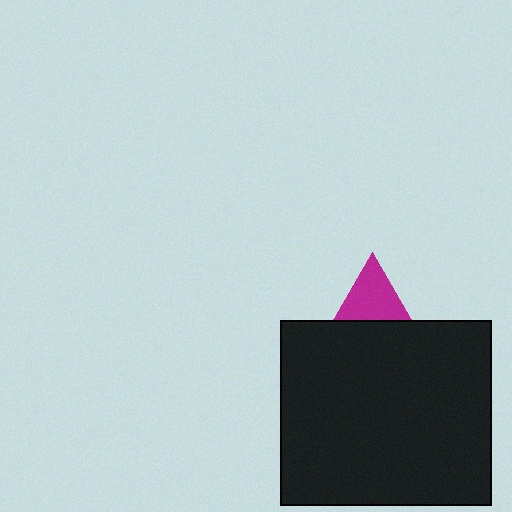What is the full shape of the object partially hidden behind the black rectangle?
The partially hidden object is a magenta triangle.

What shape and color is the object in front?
The object in front is a black rectangle.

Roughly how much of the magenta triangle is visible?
About half of it is visible (roughly 52%).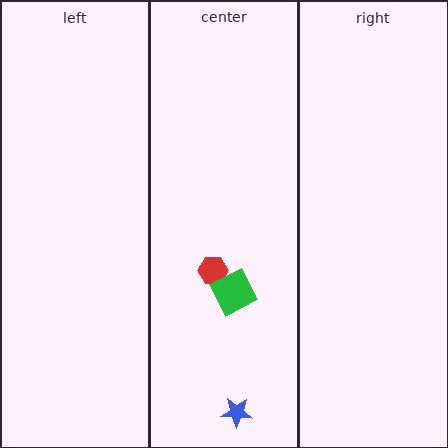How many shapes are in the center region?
3.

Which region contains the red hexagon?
The center region.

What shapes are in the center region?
The red hexagon, the green square, the blue star.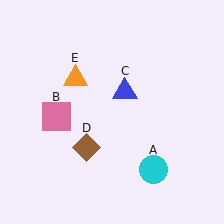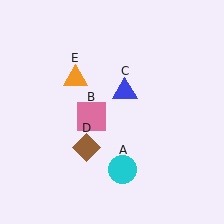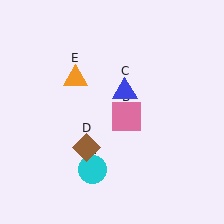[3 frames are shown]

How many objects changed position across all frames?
2 objects changed position: cyan circle (object A), pink square (object B).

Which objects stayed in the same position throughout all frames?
Blue triangle (object C) and brown diamond (object D) and orange triangle (object E) remained stationary.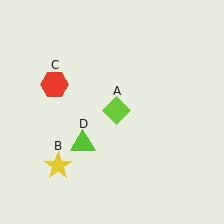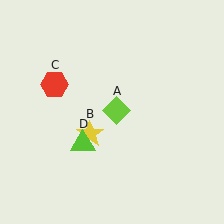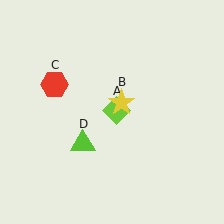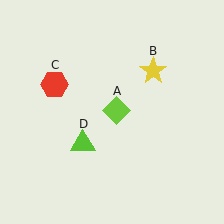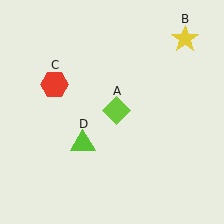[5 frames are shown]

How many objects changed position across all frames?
1 object changed position: yellow star (object B).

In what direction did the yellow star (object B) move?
The yellow star (object B) moved up and to the right.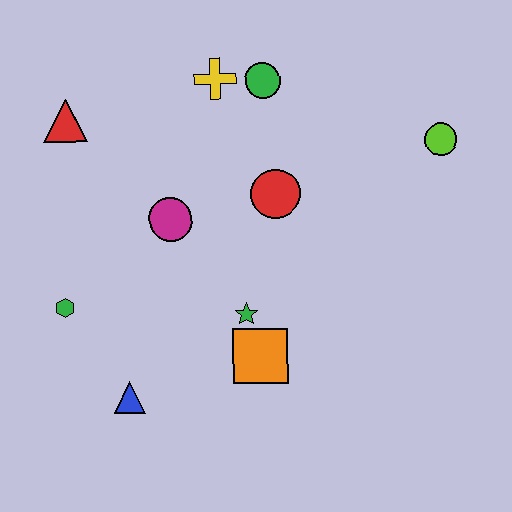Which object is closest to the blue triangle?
The green hexagon is closest to the blue triangle.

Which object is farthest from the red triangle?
The lime circle is farthest from the red triangle.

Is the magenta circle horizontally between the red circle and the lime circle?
No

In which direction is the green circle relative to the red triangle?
The green circle is to the right of the red triangle.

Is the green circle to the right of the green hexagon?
Yes